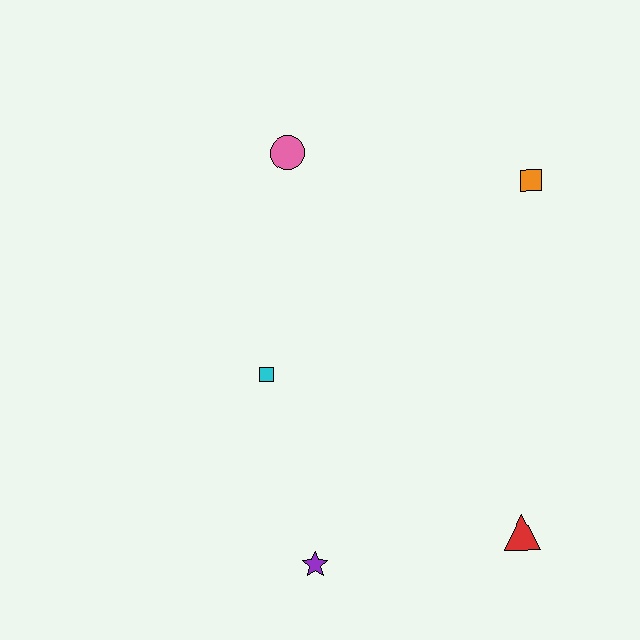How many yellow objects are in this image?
There are no yellow objects.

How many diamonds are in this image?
There are no diamonds.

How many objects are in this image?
There are 5 objects.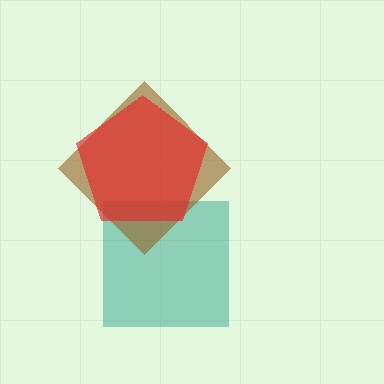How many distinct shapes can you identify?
There are 3 distinct shapes: a teal square, a brown diamond, a red pentagon.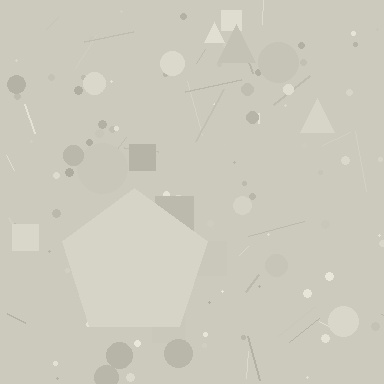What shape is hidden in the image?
A pentagon is hidden in the image.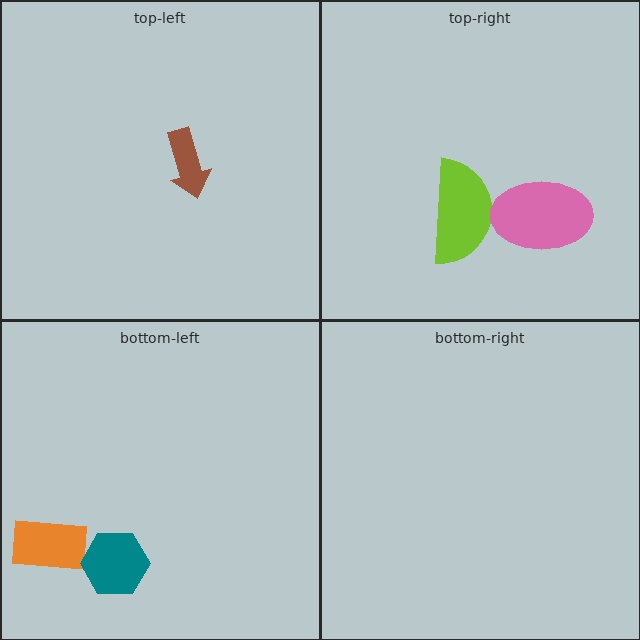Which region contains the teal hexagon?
The bottom-left region.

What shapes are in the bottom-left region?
The orange rectangle, the teal hexagon.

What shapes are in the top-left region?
The brown arrow.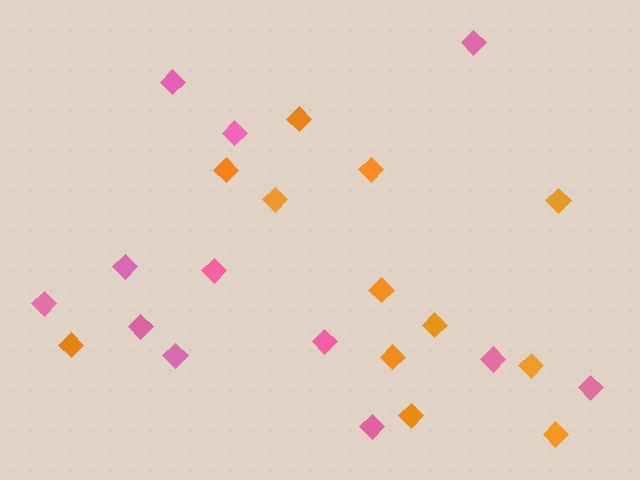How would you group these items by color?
There are 2 groups: one group of pink diamonds (12) and one group of orange diamonds (12).